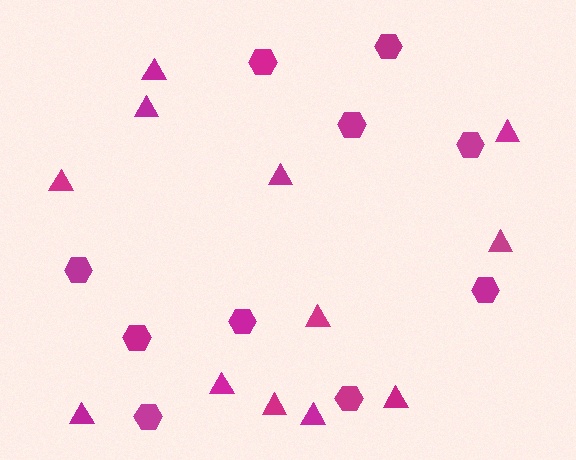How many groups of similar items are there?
There are 2 groups: one group of hexagons (10) and one group of triangles (12).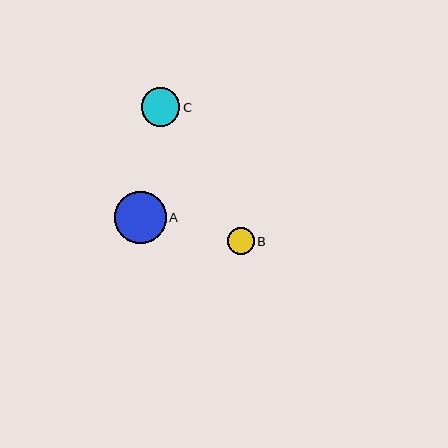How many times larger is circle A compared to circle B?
Circle A is approximately 1.9 times the size of circle B.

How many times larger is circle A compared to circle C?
Circle A is approximately 1.4 times the size of circle C.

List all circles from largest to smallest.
From largest to smallest: A, C, B.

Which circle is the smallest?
Circle B is the smallest with a size of approximately 27 pixels.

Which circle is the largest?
Circle A is the largest with a size of approximately 52 pixels.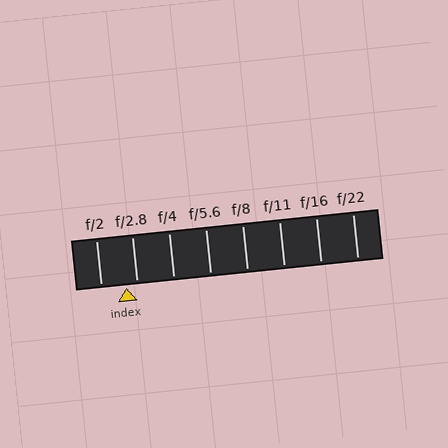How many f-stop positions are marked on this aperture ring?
There are 8 f-stop positions marked.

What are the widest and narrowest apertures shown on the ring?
The widest aperture shown is f/2 and the narrowest is f/22.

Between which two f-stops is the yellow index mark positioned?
The index mark is between f/2 and f/2.8.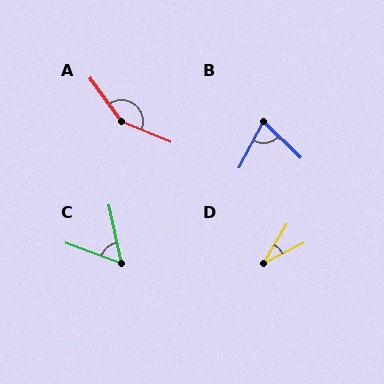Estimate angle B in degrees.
Approximately 74 degrees.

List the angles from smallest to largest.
D (33°), C (57°), B (74°), A (148°).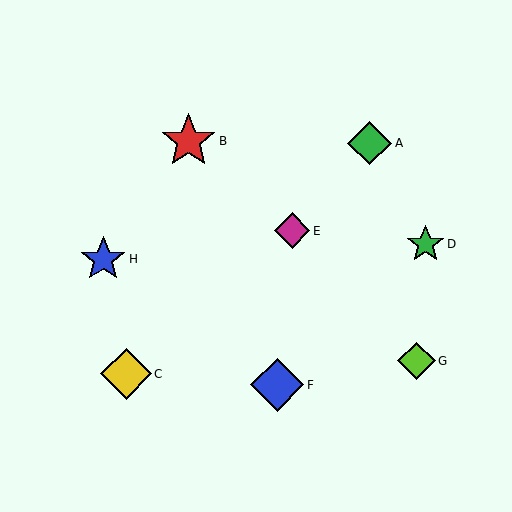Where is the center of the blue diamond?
The center of the blue diamond is at (277, 385).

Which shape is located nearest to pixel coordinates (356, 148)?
The green diamond (labeled A) at (370, 143) is nearest to that location.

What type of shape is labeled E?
Shape E is a magenta diamond.